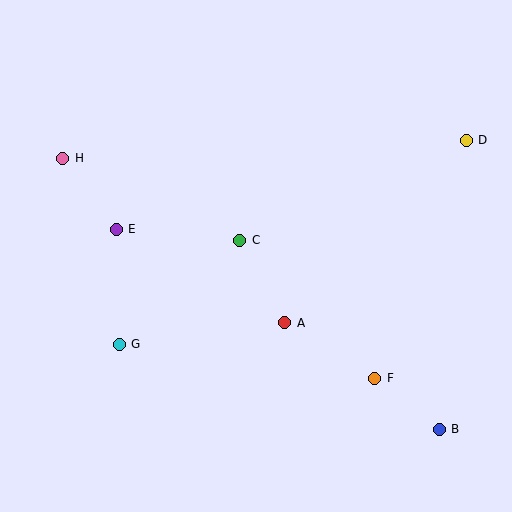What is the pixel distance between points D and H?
The distance between D and H is 404 pixels.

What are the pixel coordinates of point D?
Point D is at (466, 140).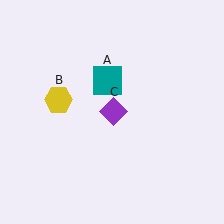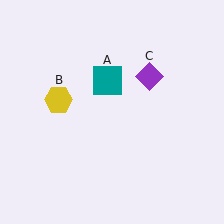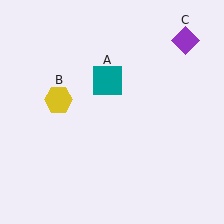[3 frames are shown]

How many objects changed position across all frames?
1 object changed position: purple diamond (object C).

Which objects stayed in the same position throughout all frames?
Teal square (object A) and yellow hexagon (object B) remained stationary.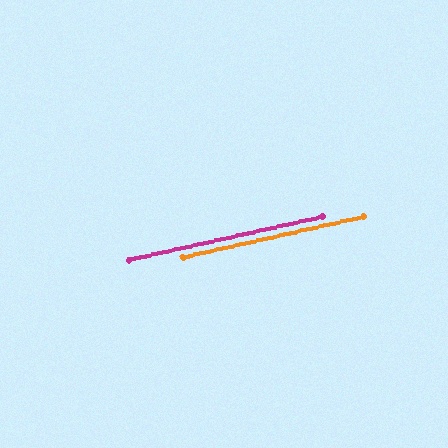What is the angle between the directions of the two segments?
Approximately 0 degrees.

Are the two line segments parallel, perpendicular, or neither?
Parallel — their directions differ by only 0.1°.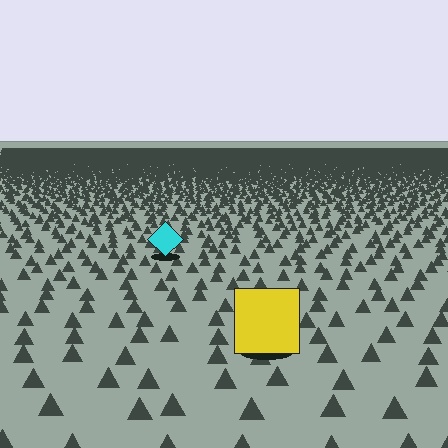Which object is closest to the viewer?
The yellow square is closest. The texture marks near it are larger and more spread out.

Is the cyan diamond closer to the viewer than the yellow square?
No. The yellow square is closer — you can tell from the texture gradient: the ground texture is coarser near it.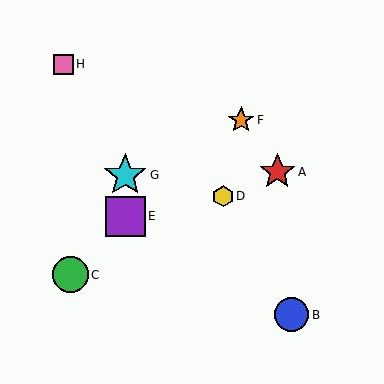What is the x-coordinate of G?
Object G is at x≈125.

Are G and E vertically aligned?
Yes, both are at x≈125.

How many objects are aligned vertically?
2 objects (E, G) are aligned vertically.